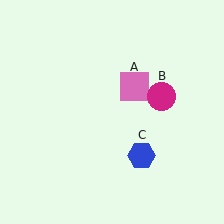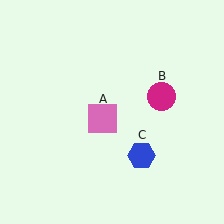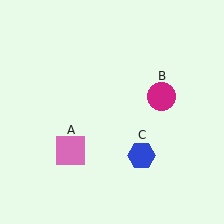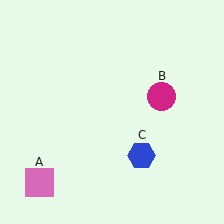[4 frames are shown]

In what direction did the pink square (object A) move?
The pink square (object A) moved down and to the left.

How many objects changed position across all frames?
1 object changed position: pink square (object A).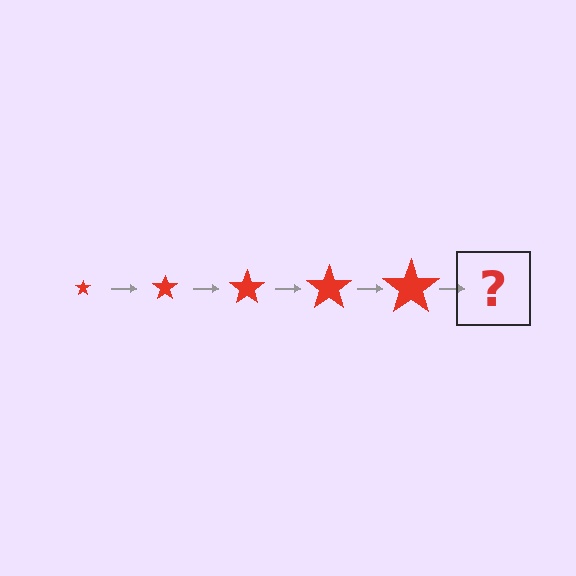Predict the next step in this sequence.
The next step is a red star, larger than the previous one.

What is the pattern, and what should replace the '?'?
The pattern is that the star gets progressively larger each step. The '?' should be a red star, larger than the previous one.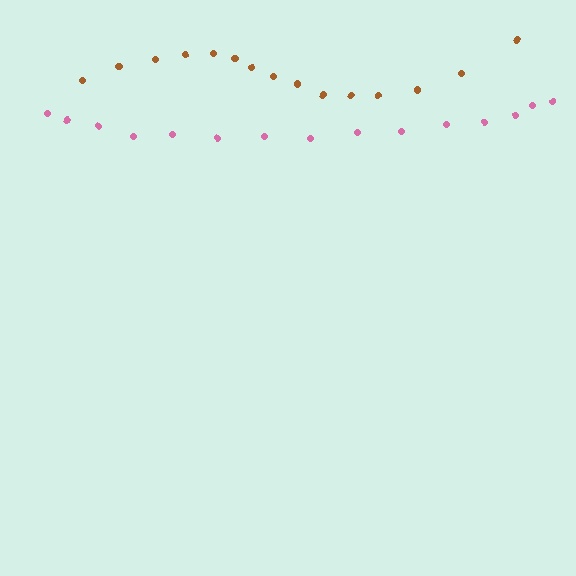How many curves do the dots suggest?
There are 2 distinct paths.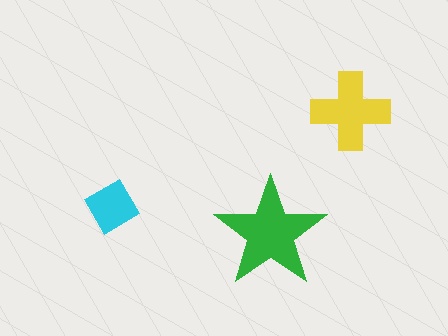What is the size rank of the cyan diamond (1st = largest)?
3rd.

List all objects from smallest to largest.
The cyan diamond, the yellow cross, the green star.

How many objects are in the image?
There are 3 objects in the image.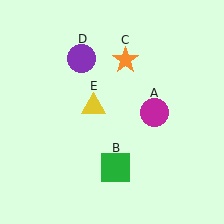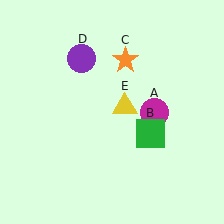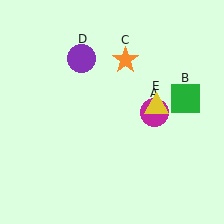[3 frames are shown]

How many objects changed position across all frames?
2 objects changed position: green square (object B), yellow triangle (object E).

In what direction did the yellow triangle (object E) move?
The yellow triangle (object E) moved right.